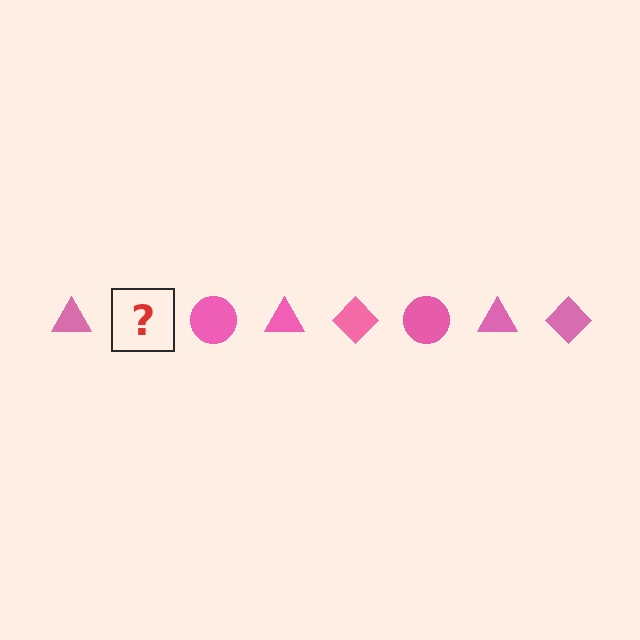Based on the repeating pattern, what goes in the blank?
The blank should be a pink diamond.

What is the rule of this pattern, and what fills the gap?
The rule is that the pattern cycles through triangle, diamond, circle shapes in pink. The gap should be filled with a pink diamond.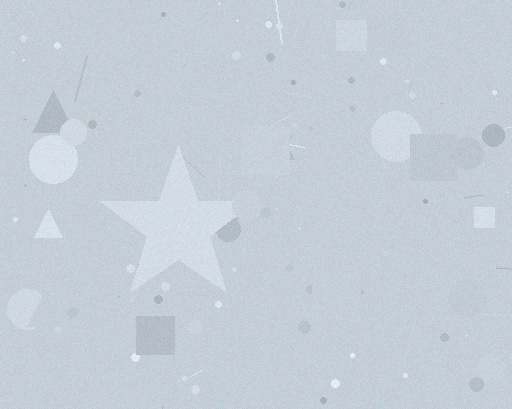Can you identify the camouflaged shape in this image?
The camouflaged shape is a star.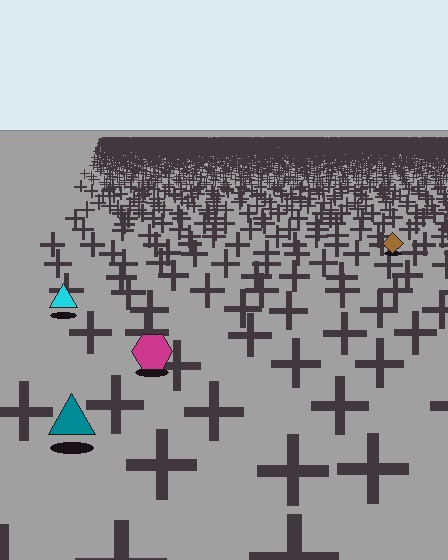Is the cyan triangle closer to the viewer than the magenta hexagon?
No. The magenta hexagon is closer — you can tell from the texture gradient: the ground texture is coarser near it.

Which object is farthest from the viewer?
The brown diamond is farthest from the viewer. It appears smaller and the ground texture around it is denser.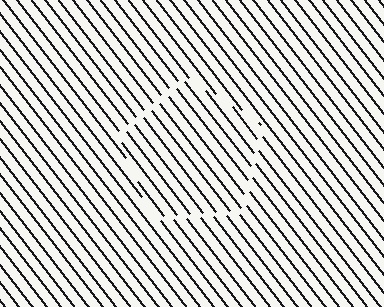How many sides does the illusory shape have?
5 sides — the line-ends trace a pentagon.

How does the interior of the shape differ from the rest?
The interior of the shape contains the same grating, shifted by half a period — the contour is defined by the phase discontinuity where line-ends from the inner and outer gratings abut.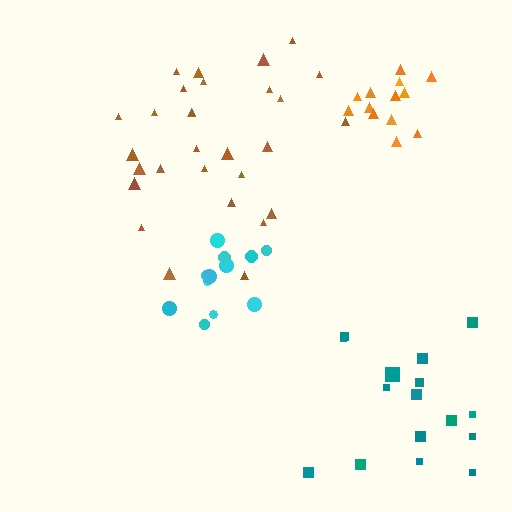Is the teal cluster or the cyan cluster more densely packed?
Cyan.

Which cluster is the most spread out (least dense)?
Teal.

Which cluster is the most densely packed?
Orange.